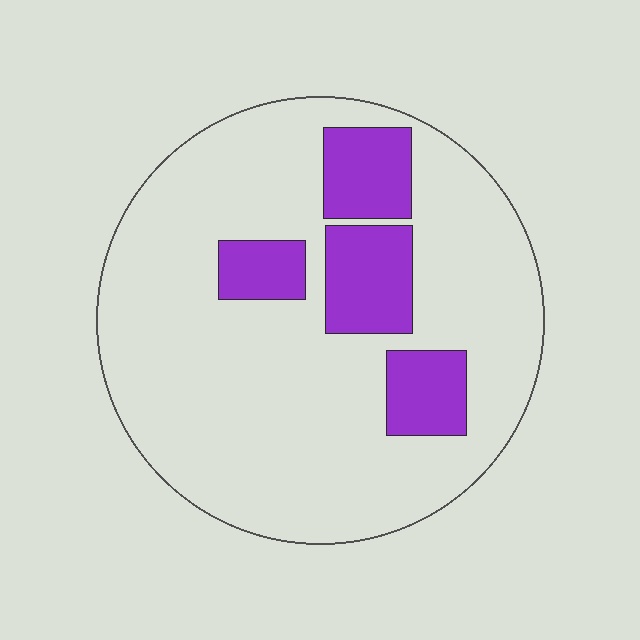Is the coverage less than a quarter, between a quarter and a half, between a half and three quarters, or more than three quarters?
Less than a quarter.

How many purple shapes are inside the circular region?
4.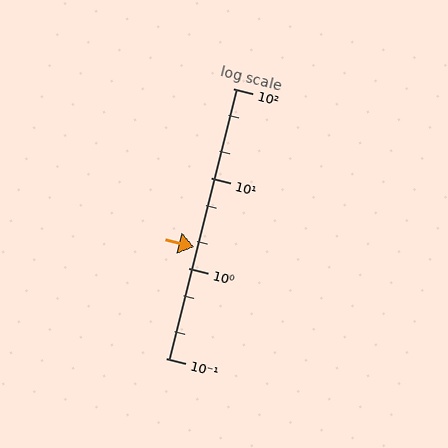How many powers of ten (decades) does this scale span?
The scale spans 3 decades, from 0.1 to 100.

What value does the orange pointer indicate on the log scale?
The pointer indicates approximately 1.7.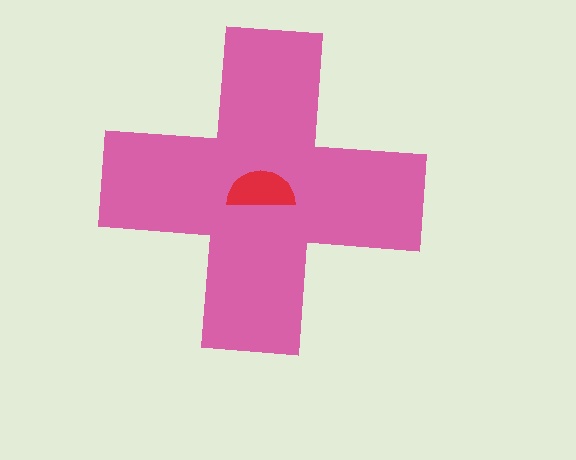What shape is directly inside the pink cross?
The red semicircle.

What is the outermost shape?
The pink cross.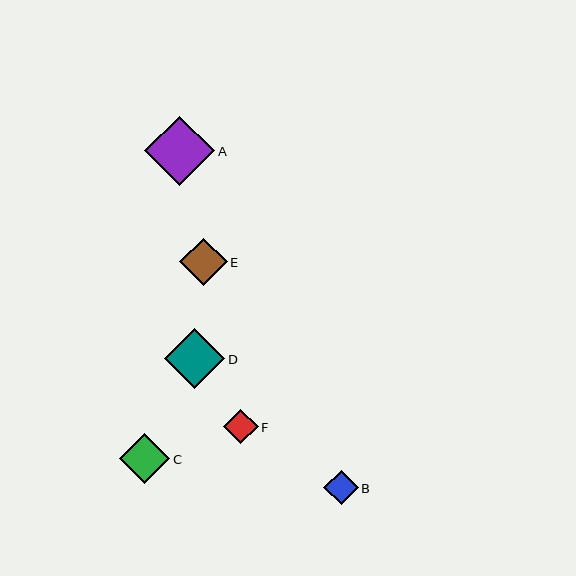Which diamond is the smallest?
Diamond F is the smallest with a size of approximately 34 pixels.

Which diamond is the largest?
Diamond A is the largest with a size of approximately 70 pixels.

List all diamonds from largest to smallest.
From largest to smallest: A, D, C, E, B, F.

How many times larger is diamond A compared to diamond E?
Diamond A is approximately 1.5 times the size of diamond E.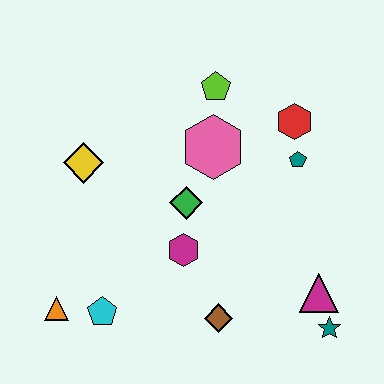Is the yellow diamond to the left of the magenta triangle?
Yes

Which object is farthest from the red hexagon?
The orange triangle is farthest from the red hexagon.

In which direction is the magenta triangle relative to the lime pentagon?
The magenta triangle is below the lime pentagon.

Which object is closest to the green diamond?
The magenta hexagon is closest to the green diamond.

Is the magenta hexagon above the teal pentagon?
No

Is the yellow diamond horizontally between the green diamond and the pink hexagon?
No